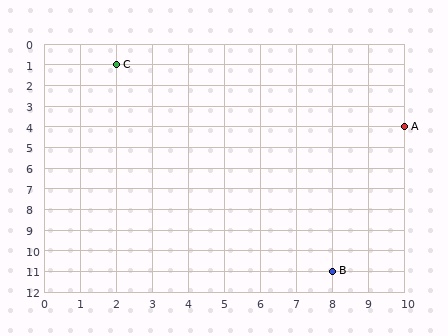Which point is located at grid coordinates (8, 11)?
Point B is at (8, 11).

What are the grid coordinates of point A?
Point A is at grid coordinates (10, 4).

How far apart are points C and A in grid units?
Points C and A are 8 columns and 3 rows apart (about 8.5 grid units diagonally).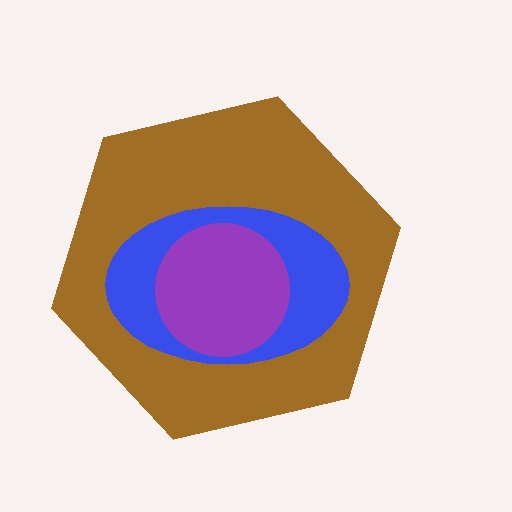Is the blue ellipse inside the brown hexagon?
Yes.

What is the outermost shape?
The brown hexagon.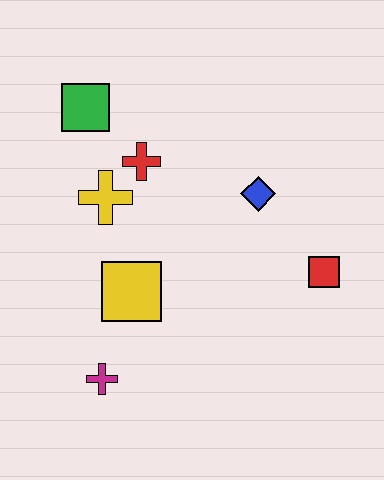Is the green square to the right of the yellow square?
No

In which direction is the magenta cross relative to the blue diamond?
The magenta cross is below the blue diamond.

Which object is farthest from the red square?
The green square is farthest from the red square.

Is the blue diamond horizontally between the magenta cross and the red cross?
No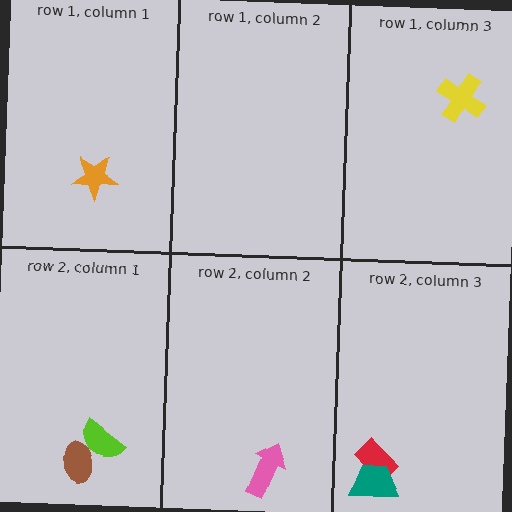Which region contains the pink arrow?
The row 2, column 2 region.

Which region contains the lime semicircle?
The row 2, column 1 region.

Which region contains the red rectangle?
The row 2, column 3 region.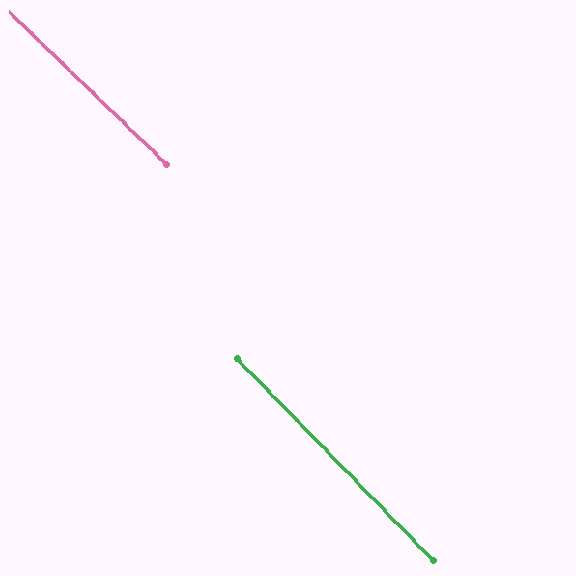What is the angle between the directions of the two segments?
Approximately 2 degrees.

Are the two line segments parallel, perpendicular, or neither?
Parallel — their directions differ by only 1.8°.